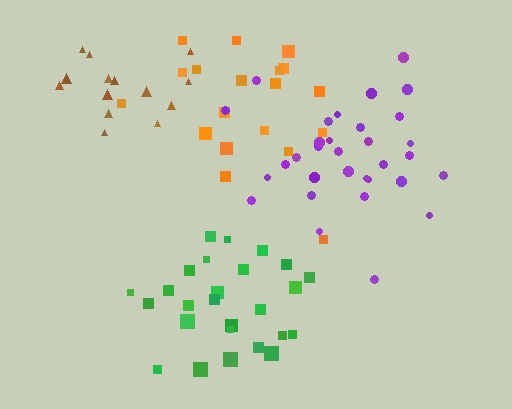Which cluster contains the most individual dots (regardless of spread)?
Purple (32).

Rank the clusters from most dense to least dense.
purple, green, brown, orange.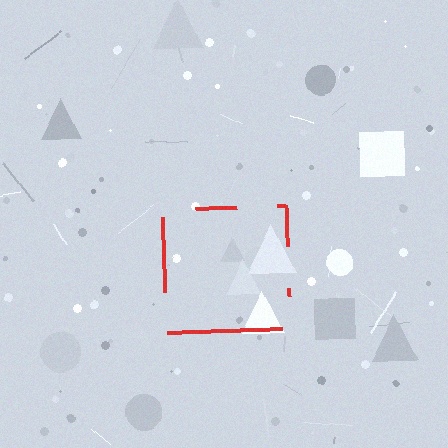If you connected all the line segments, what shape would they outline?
They would outline a square.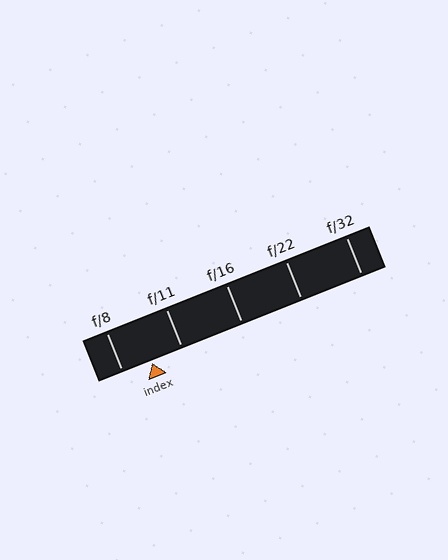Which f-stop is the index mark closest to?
The index mark is closest to f/8.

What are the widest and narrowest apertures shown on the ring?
The widest aperture shown is f/8 and the narrowest is f/32.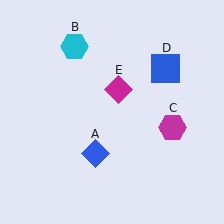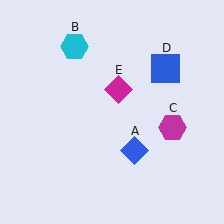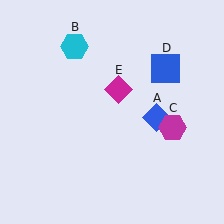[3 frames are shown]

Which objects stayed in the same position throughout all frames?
Cyan hexagon (object B) and magenta hexagon (object C) and blue square (object D) and magenta diamond (object E) remained stationary.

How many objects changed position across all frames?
1 object changed position: blue diamond (object A).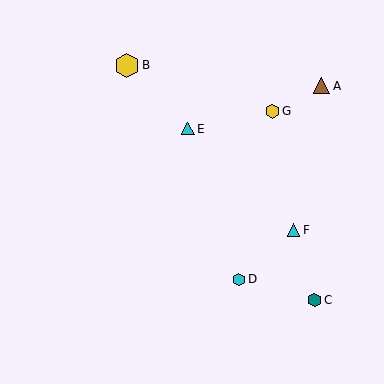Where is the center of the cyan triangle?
The center of the cyan triangle is at (294, 230).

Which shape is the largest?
The yellow hexagon (labeled B) is the largest.